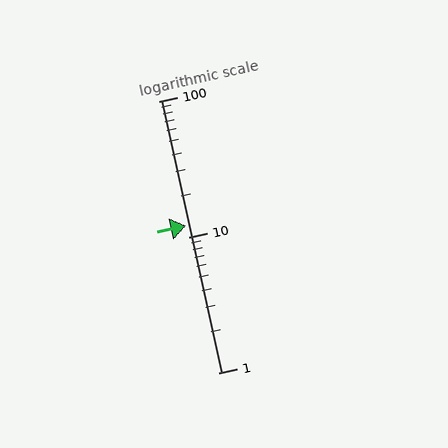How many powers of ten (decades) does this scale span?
The scale spans 2 decades, from 1 to 100.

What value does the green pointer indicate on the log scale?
The pointer indicates approximately 12.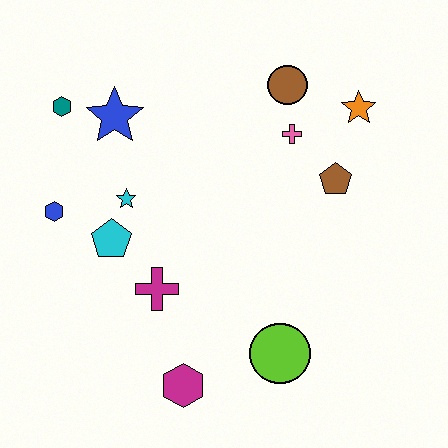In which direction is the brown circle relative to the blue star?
The brown circle is to the right of the blue star.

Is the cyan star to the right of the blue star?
Yes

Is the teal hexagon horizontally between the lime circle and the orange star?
No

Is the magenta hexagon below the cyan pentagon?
Yes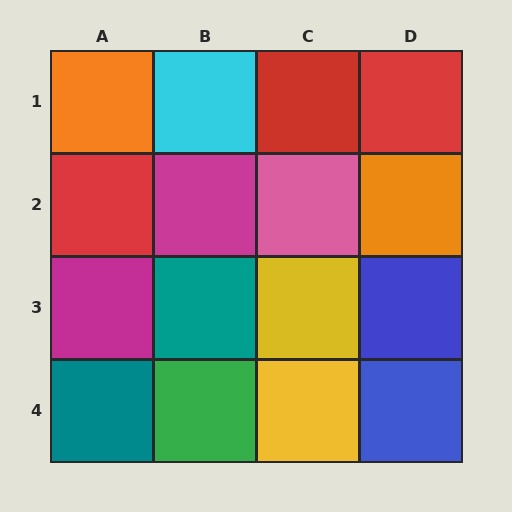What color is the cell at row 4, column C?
Yellow.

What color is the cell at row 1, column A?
Orange.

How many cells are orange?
2 cells are orange.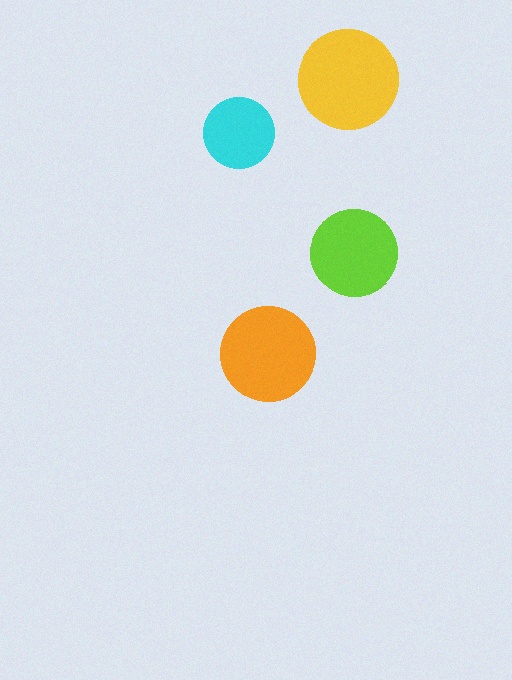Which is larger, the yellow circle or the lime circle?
The yellow one.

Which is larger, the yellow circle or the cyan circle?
The yellow one.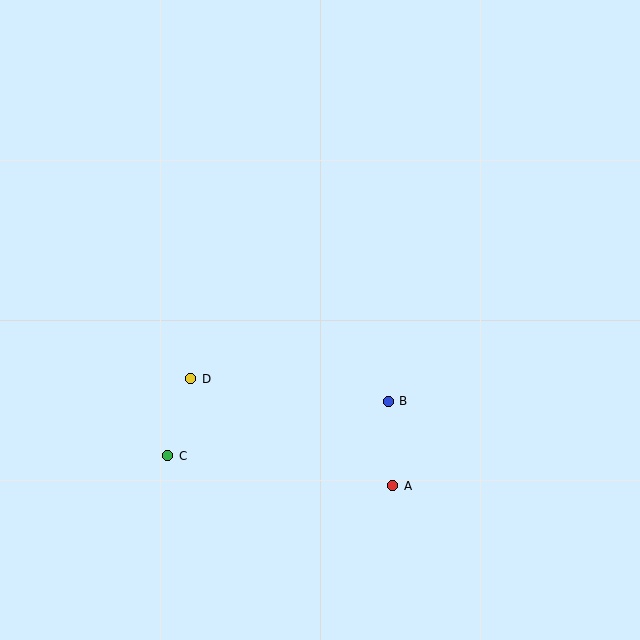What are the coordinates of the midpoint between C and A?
The midpoint between C and A is at (280, 471).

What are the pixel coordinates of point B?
Point B is at (388, 401).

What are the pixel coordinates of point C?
Point C is at (168, 456).